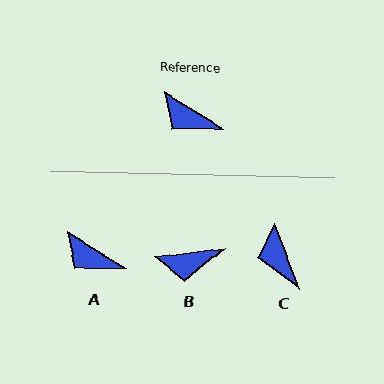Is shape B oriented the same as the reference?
No, it is off by about 39 degrees.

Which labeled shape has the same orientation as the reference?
A.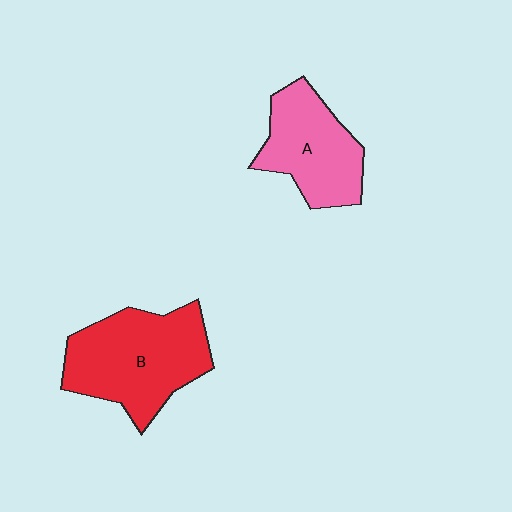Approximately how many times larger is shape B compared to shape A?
Approximately 1.3 times.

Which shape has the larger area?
Shape B (red).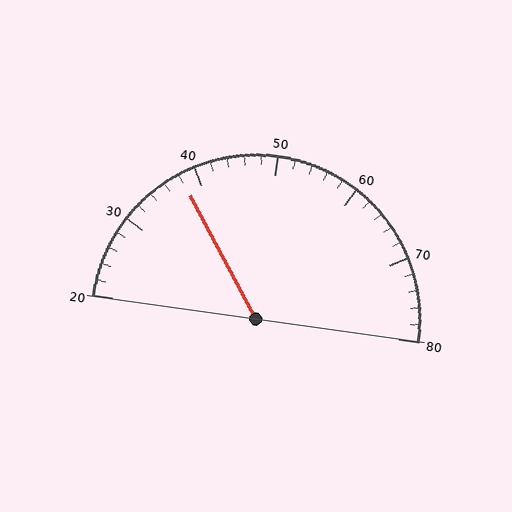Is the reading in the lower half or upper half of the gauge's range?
The reading is in the lower half of the range (20 to 80).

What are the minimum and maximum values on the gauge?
The gauge ranges from 20 to 80.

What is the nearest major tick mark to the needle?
The nearest major tick mark is 40.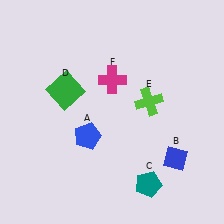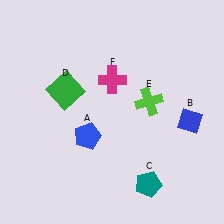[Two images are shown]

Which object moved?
The blue diamond (B) moved up.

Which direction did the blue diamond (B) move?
The blue diamond (B) moved up.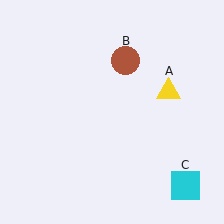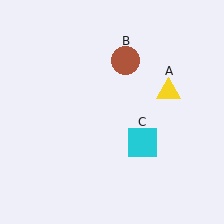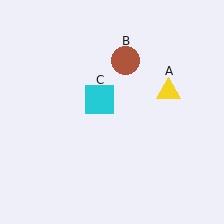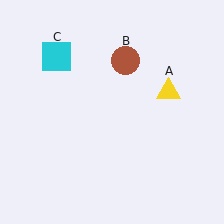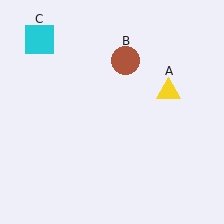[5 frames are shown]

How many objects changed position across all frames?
1 object changed position: cyan square (object C).